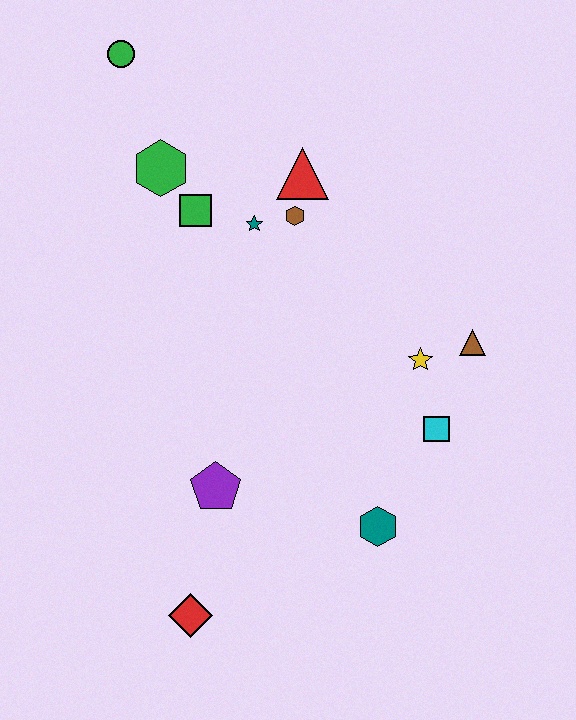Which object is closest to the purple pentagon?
The red diamond is closest to the purple pentagon.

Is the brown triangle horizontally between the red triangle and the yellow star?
No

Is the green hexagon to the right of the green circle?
Yes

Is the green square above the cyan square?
Yes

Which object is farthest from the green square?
The red diamond is farthest from the green square.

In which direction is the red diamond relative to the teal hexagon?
The red diamond is to the left of the teal hexagon.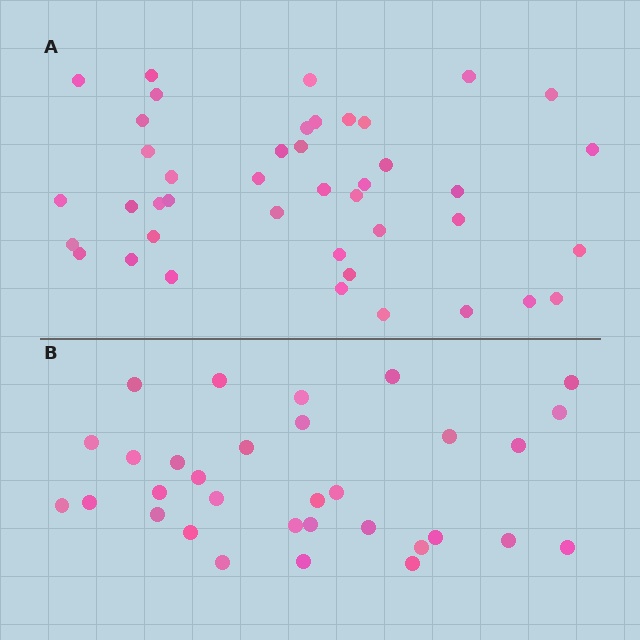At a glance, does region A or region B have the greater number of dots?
Region A (the top region) has more dots.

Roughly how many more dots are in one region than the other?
Region A has roughly 10 or so more dots than region B.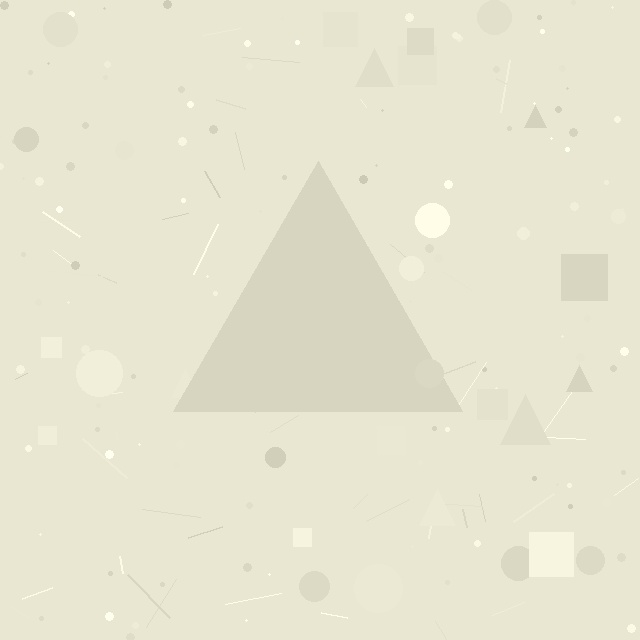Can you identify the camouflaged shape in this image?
The camouflaged shape is a triangle.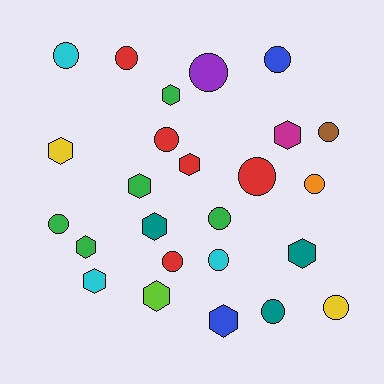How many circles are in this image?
There are 14 circles.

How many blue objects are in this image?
There are 2 blue objects.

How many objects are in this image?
There are 25 objects.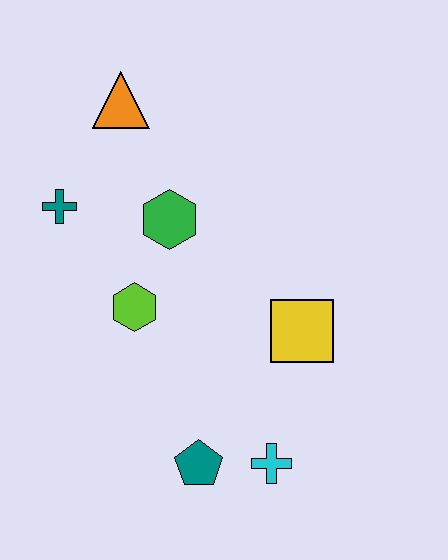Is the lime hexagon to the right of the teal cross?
Yes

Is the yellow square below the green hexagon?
Yes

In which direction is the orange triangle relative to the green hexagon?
The orange triangle is above the green hexagon.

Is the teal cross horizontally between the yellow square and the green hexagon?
No